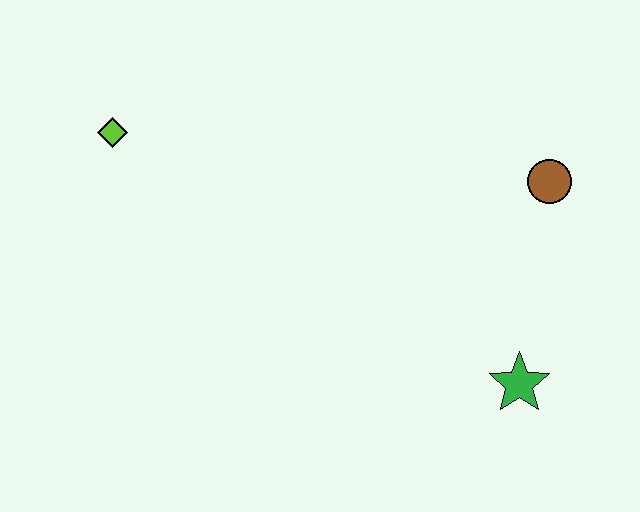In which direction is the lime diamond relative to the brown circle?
The lime diamond is to the left of the brown circle.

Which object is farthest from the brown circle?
The lime diamond is farthest from the brown circle.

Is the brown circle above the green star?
Yes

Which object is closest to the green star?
The brown circle is closest to the green star.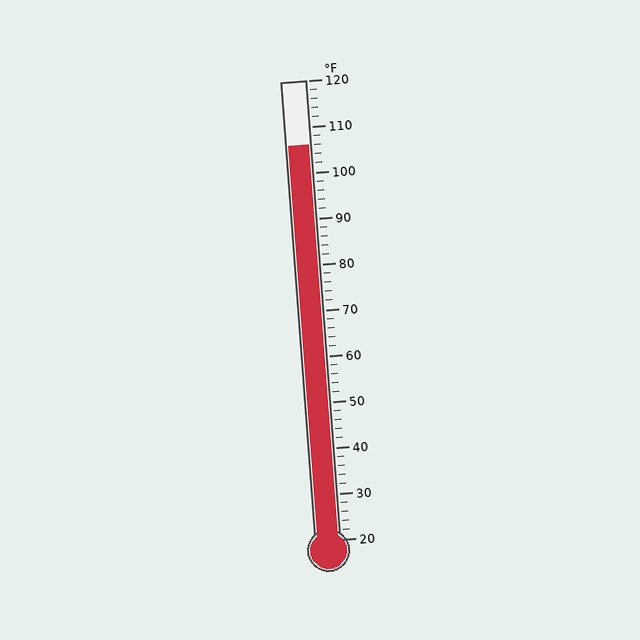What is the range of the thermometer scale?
The thermometer scale ranges from 20°F to 120°F.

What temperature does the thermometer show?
The thermometer shows approximately 106°F.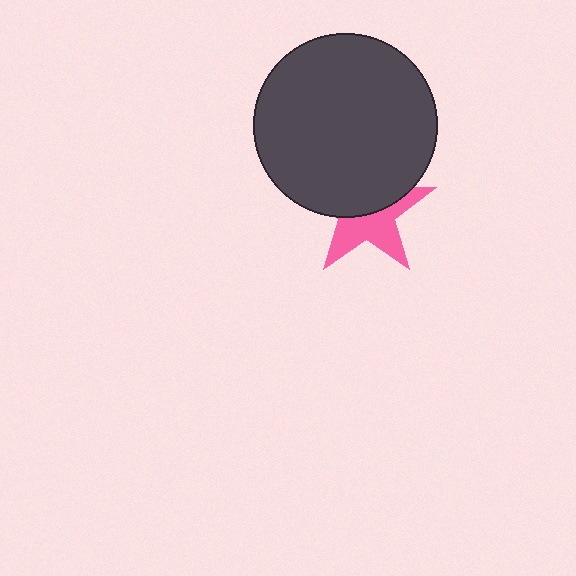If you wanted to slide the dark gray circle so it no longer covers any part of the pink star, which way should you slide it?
Slide it up — that is the most direct way to separate the two shapes.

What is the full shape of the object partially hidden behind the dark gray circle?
The partially hidden object is a pink star.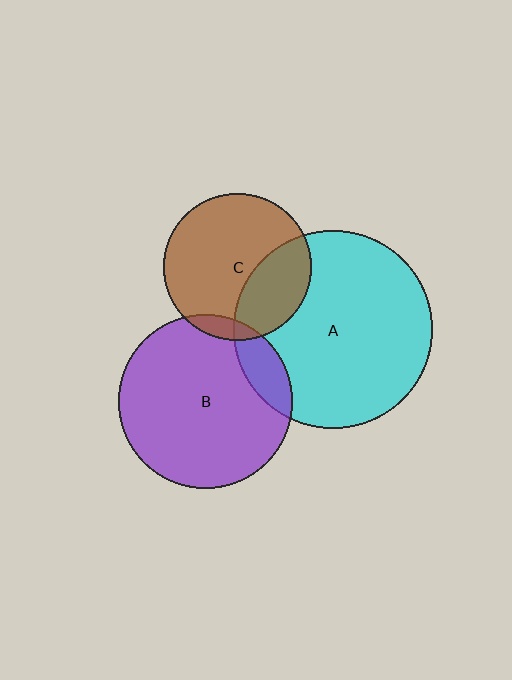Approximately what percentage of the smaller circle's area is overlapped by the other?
Approximately 15%.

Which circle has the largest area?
Circle A (cyan).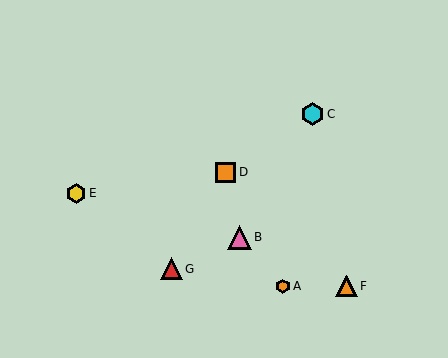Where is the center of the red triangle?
The center of the red triangle is at (171, 269).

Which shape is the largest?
The pink triangle (labeled B) is the largest.